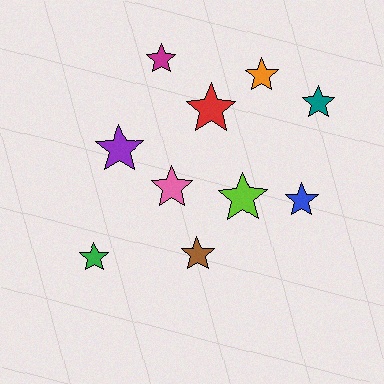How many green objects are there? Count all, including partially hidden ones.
There is 1 green object.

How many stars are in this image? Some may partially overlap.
There are 10 stars.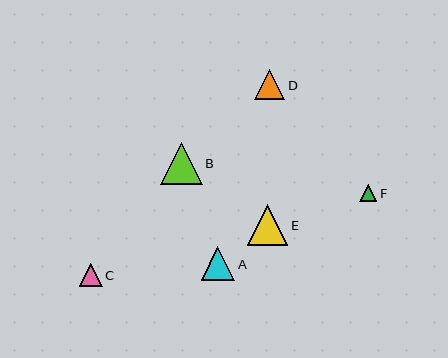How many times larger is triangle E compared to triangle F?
Triangle E is approximately 2.3 times the size of triangle F.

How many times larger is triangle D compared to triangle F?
Triangle D is approximately 1.8 times the size of triangle F.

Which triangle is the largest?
Triangle B is the largest with a size of approximately 42 pixels.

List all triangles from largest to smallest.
From largest to smallest: B, E, A, D, C, F.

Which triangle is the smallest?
Triangle F is the smallest with a size of approximately 17 pixels.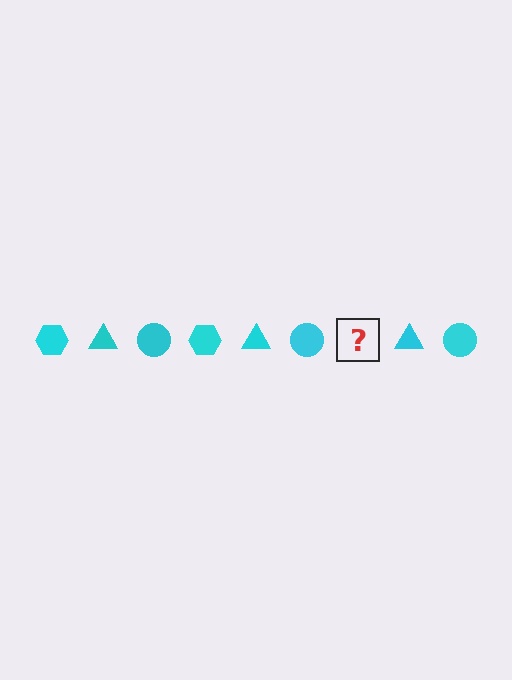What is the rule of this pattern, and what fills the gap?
The rule is that the pattern cycles through hexagon, triangle, circle shapes in cyan. The gap should be filled with a cyan hexagon.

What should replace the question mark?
The question mark should be replaced with a cyan hexagon.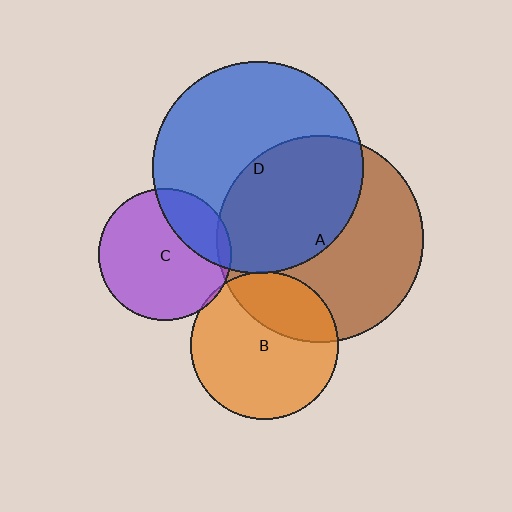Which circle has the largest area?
Circle D (blue).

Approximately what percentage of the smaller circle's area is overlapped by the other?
Approximately 45%.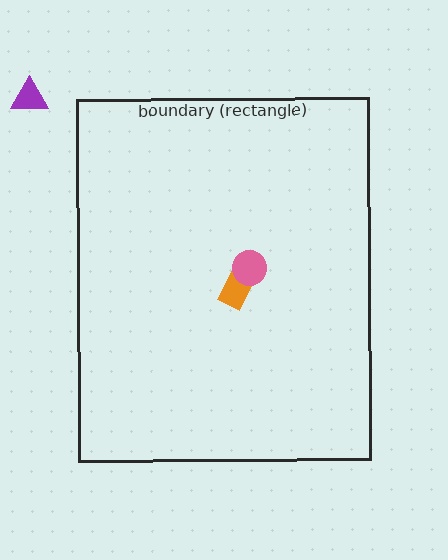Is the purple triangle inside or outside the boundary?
Outside.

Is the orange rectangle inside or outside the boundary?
Inside.